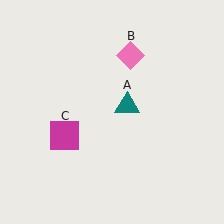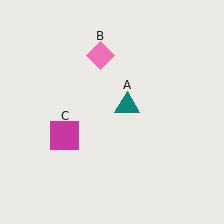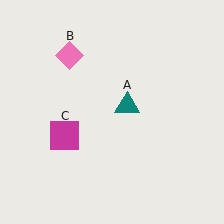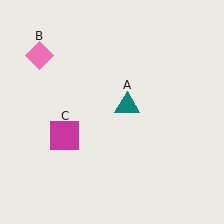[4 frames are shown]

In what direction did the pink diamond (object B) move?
The pink diamond (object B) moved left.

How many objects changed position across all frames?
1 object changed position: pink diamond (object B).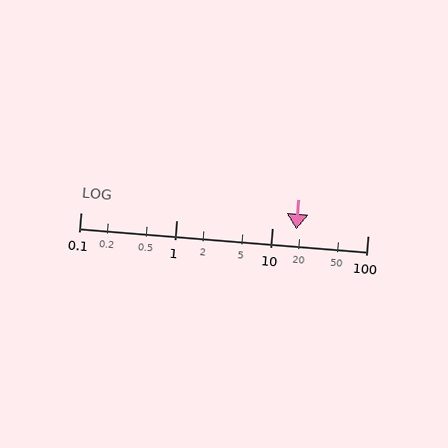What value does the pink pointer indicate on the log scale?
The pointer indicates approximately 18.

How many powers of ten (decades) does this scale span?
The scale spans 3 decades, from 0.1 to 100.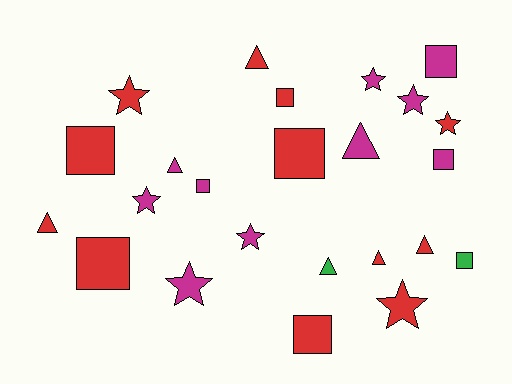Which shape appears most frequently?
Square, with 9 objects.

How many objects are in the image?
There are 24 objects.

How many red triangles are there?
There are 4 red triangles.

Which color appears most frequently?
Red, with 12 objects.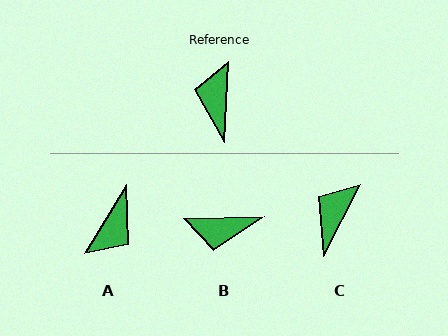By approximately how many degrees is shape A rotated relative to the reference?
Approximately 152 degrees counter-clockwise.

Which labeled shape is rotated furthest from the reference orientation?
A, about 152 degrees away.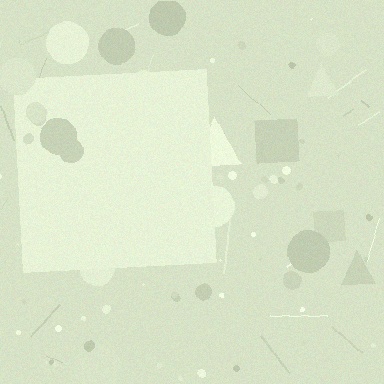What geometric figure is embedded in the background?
A square is embedded in the background.